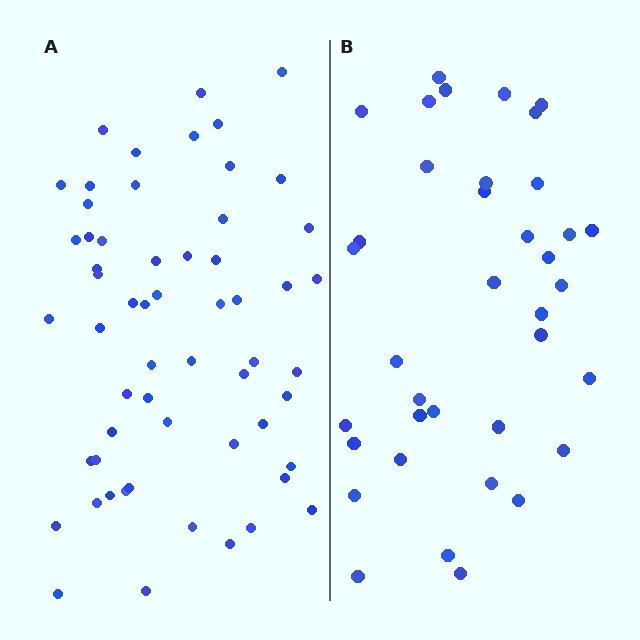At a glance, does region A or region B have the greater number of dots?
Region A (the left region) has more dots.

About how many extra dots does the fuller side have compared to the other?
Region A has approximately 20 more dots than region B.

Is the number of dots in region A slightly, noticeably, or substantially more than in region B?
Region A has substantially more. The ratio is roughly 1.6 to 1.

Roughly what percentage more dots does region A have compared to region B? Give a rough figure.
About 55% more.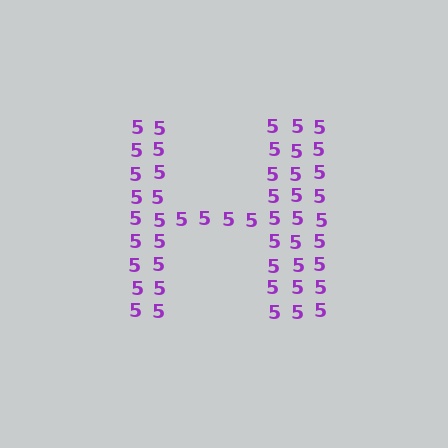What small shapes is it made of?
It is made of small digit 5's.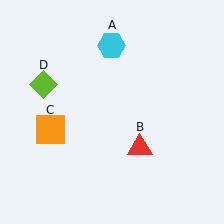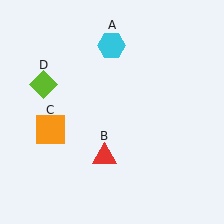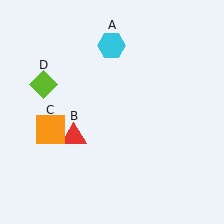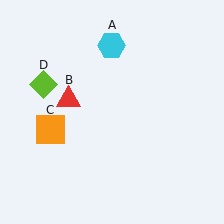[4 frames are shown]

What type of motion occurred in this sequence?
The red triangle (object B) rotated clockwise around the center of the scene.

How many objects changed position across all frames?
1 object changed position: red triangle (object B).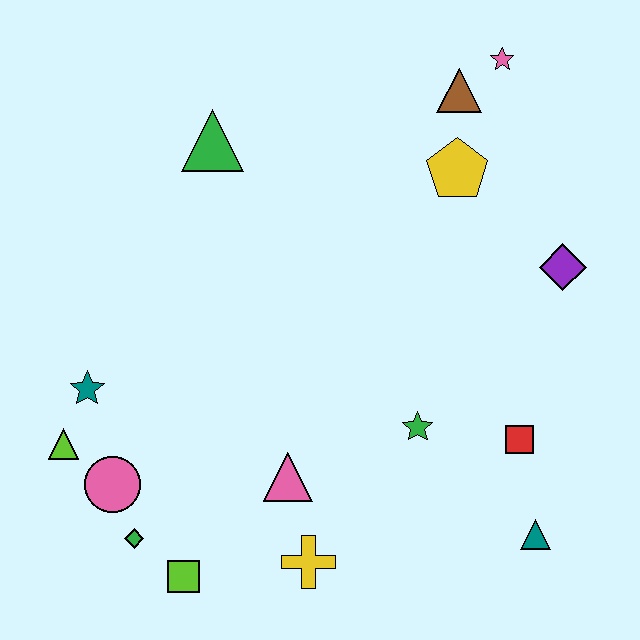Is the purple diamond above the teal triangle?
Yes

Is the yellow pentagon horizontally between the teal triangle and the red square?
No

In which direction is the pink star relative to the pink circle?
The pink star is above the pink circle.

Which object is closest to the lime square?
The green diamond is closest to the lime square.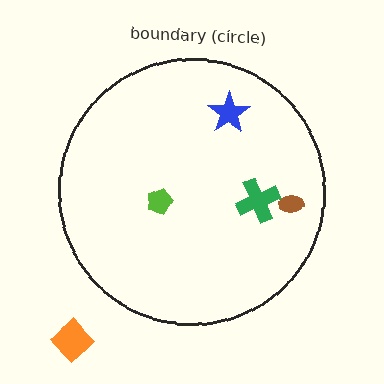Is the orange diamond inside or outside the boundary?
Outside.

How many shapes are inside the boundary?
4 inside, 1 outside.